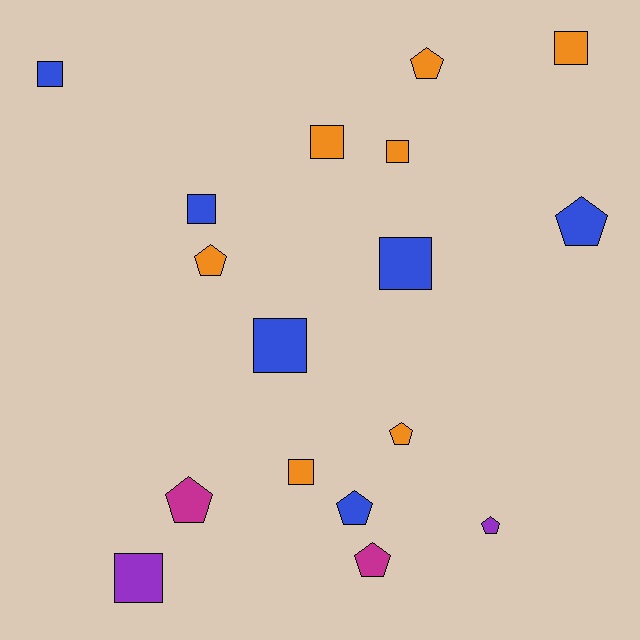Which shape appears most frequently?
Square, with 9 objects.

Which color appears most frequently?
Orange, with 7 objects.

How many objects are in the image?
There are 17 objects.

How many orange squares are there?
There are 4 orange squares.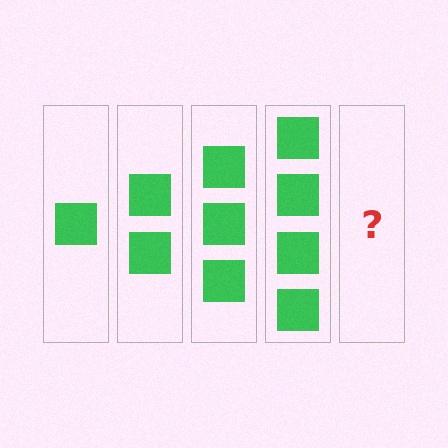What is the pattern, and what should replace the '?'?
The pattern is that each step adds one more square. The '?' should be 5 squares.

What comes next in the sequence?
The next element should be 5 squares.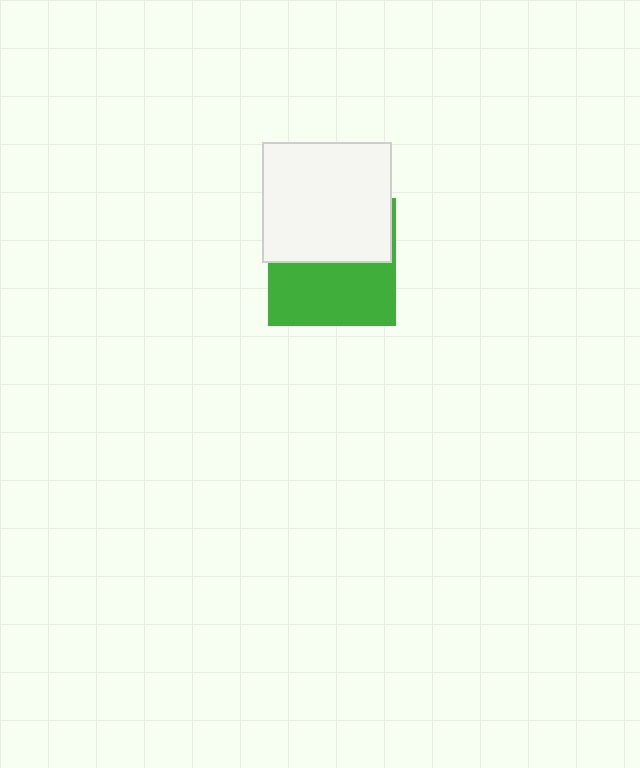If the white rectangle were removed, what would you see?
You would see the complete green square.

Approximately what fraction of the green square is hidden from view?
Roughly 50% of the green square is hidden behind the white rectangle.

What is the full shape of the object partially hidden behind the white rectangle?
The partially hidden object is a green square.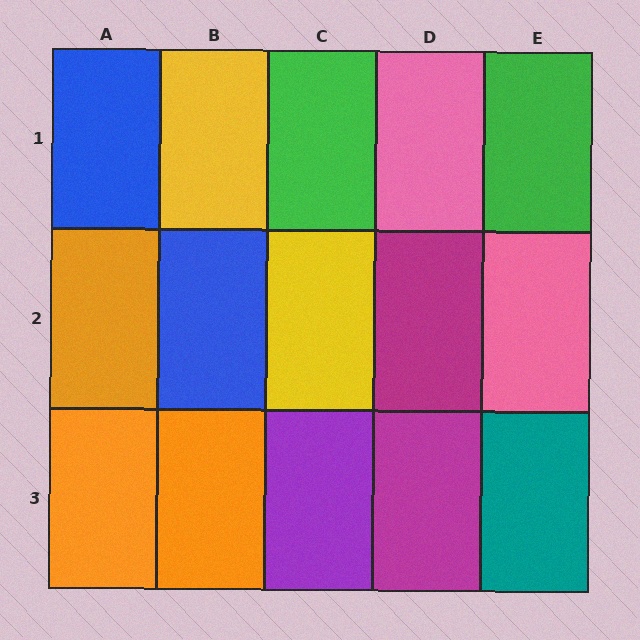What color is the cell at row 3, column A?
Orange.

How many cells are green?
2 cells are green.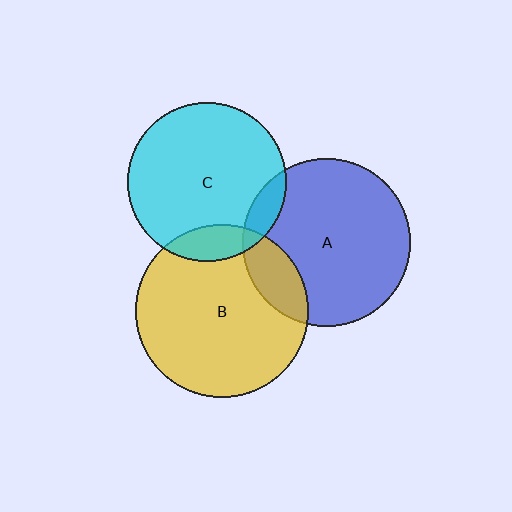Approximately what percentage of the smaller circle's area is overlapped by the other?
Approximately 10%.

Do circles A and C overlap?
Yes.